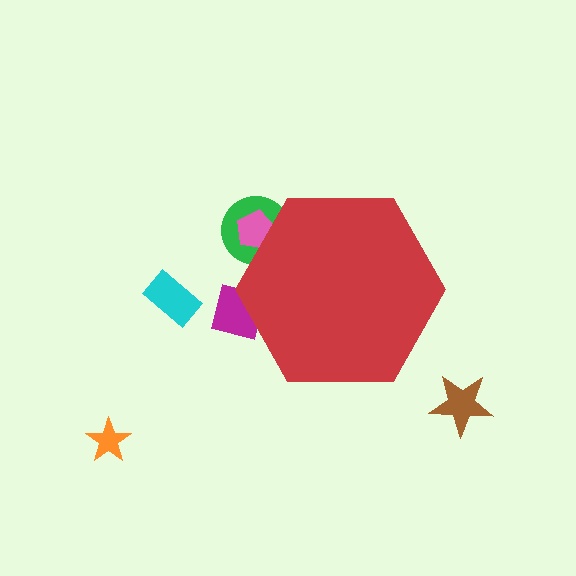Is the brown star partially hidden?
No, the brown star is fully visible.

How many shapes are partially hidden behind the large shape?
3 shapes are partially hidden.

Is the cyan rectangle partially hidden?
No, the cyan rectangle is fully visible.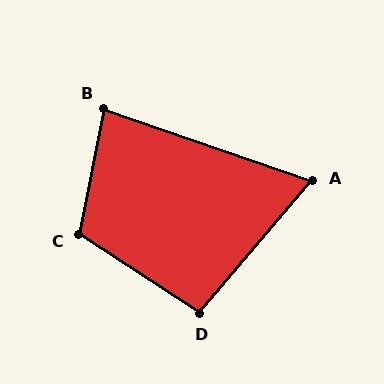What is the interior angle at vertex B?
Approximately 82 degrees (acute).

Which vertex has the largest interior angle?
C, at approximately 112 degrees.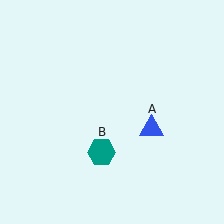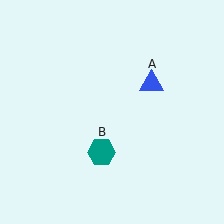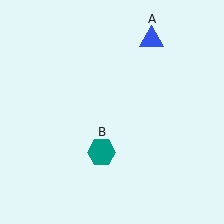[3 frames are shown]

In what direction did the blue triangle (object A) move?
The blue triangle (object A) moved up.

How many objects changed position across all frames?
1 object changed position: blue triangle (object A).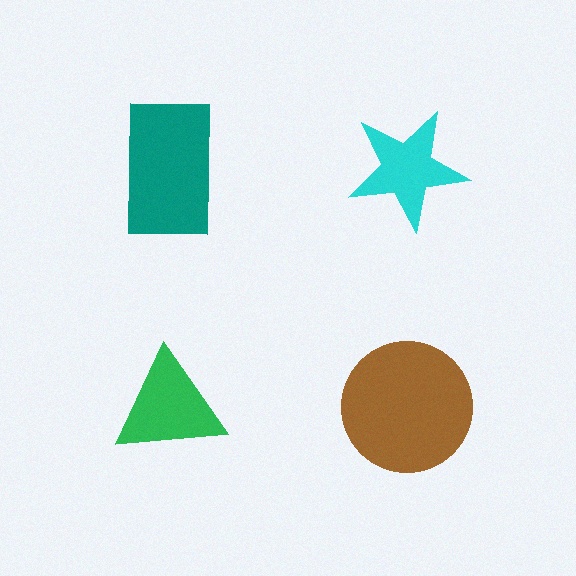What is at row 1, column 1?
A teal rectangle.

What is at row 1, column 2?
A cyan star.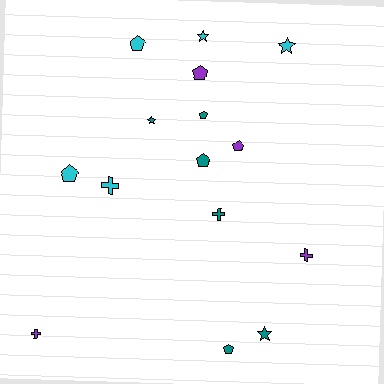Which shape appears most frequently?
Pentagon, with 7 objects.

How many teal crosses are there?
There is 1 teal cross.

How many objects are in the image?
There are 15 objects.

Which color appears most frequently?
Teal, with 6 objects.